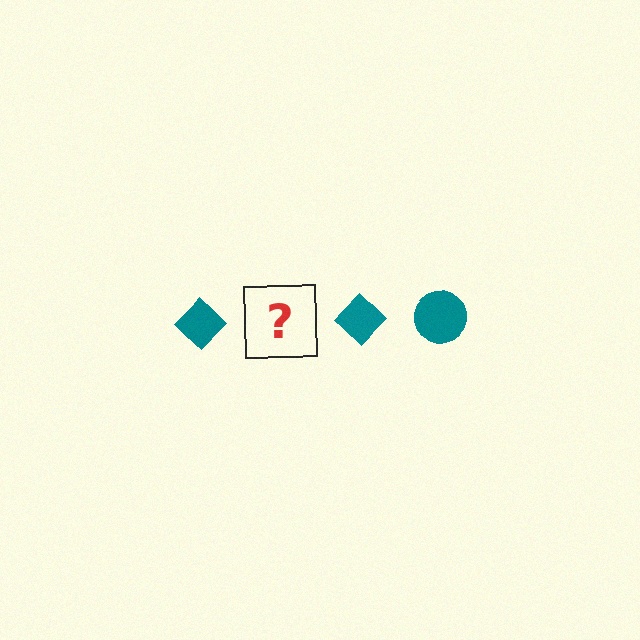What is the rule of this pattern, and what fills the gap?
The rule is that the pattern cycles through diamond, circle shapes in teal. The gap should be filled with a teal circle.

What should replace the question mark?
The question mark should be replaced with a teal circle.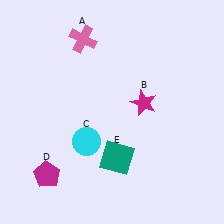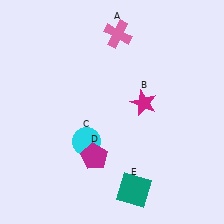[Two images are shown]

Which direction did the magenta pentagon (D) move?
The magenta pentagon (D) moved right.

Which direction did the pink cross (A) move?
The pink cross (A) moved right.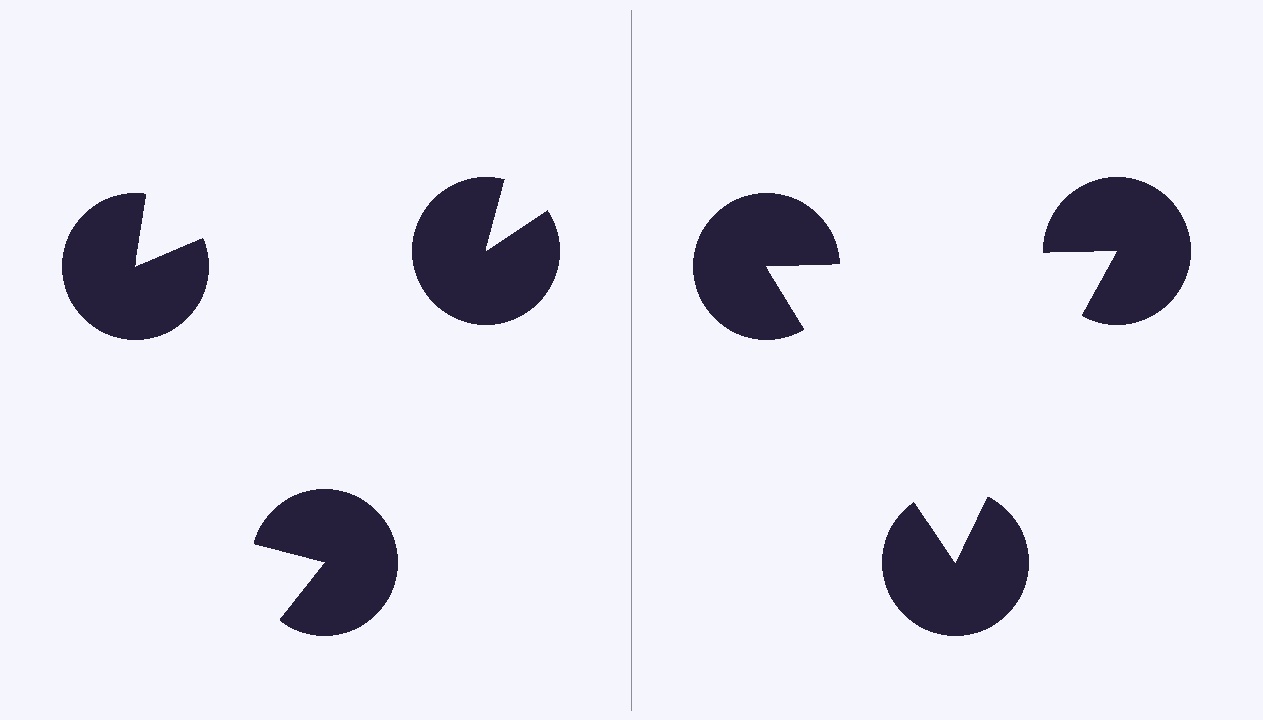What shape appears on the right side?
An illusory triangle.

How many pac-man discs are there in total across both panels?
6 — 3 on each side.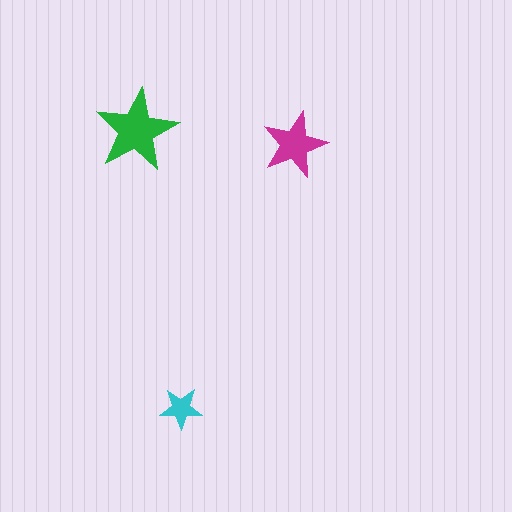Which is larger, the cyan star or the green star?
The green one.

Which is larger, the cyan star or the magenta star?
The magenta one.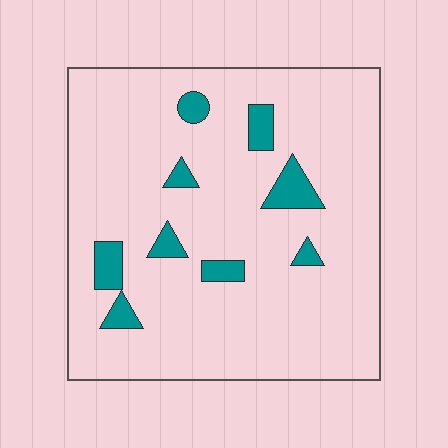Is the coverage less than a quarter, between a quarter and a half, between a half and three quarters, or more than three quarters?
Less than a quarter.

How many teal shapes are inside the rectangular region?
9.